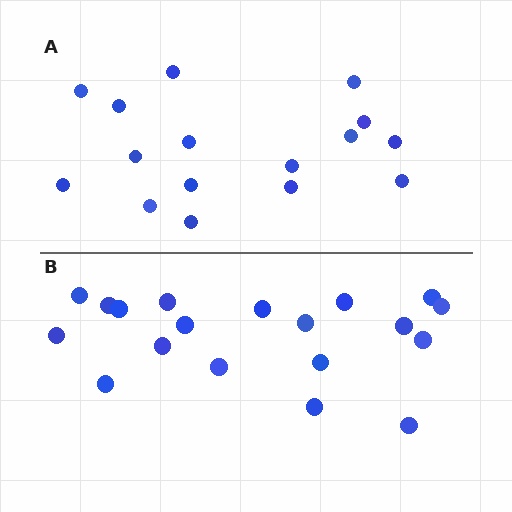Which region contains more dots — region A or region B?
Region B (the bottom region) has more dots.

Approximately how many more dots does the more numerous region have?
Region B has just a few more — roughly 2 or 3 more dots than region A.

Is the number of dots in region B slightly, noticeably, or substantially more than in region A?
Region B has only slightly more — the two regions are fairly close. The ratio is roughly 1.2 to 1.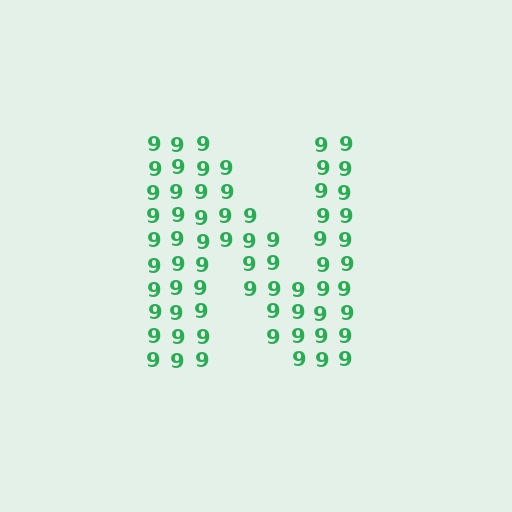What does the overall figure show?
The overall figure shows the letter N.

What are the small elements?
The small elements are digit 9's.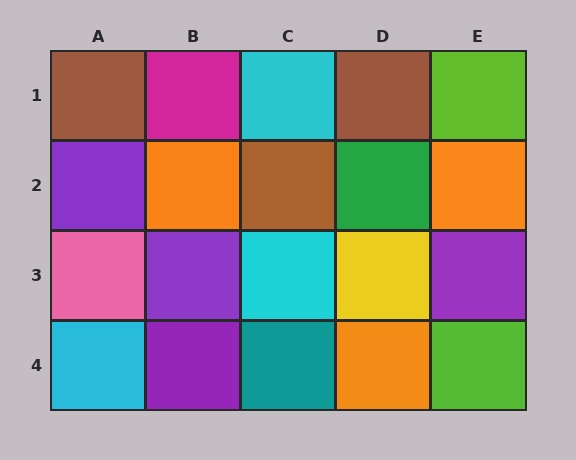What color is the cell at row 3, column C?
Cyan.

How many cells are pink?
1 cell is pink.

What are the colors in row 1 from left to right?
Brown, magenta, cyan, brown, lime.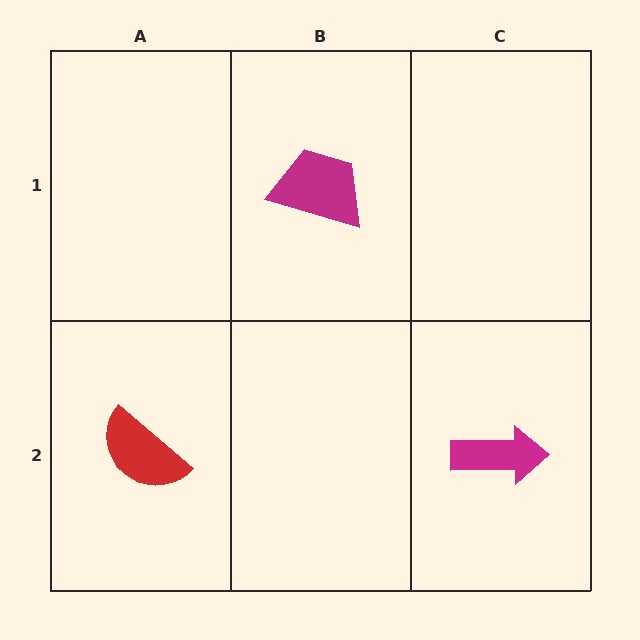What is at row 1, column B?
A magenta trapezoid.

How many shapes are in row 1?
1 shape.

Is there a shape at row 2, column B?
No, that cell is empty.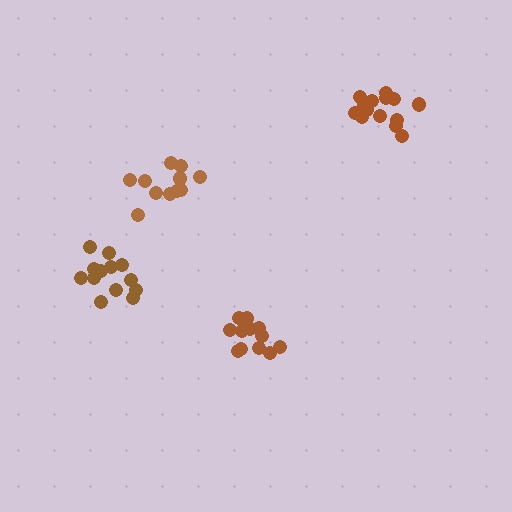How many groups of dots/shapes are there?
There are 4 groups.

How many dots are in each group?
Group 1: 13 dots, Group 2: 11 dots, Group 3: 14 dots, Group 4: 13 dots (51 total).